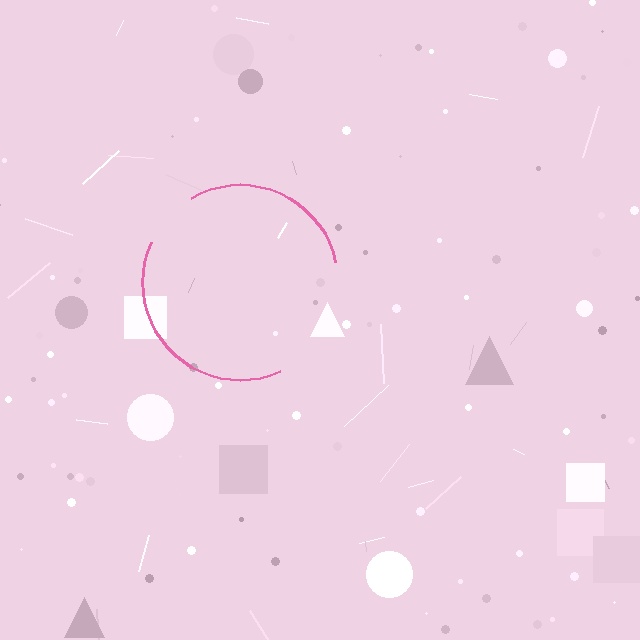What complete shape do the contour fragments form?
The contour fragments form a circle.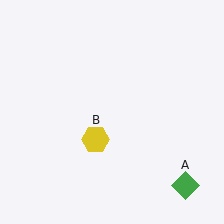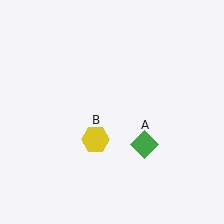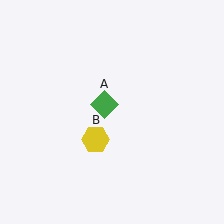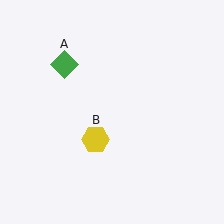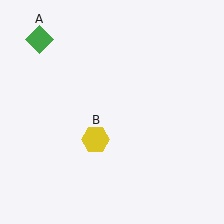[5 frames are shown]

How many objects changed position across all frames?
1 object changed position: green diamond (object A).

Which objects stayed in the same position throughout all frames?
Yellow hexagon (object B) remained stationary.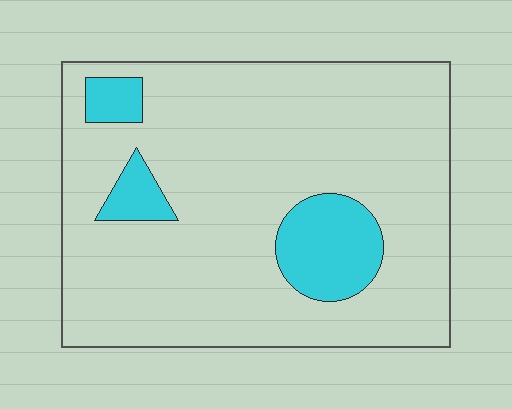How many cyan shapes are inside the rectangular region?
3.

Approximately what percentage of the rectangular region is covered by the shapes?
Approximately 15%.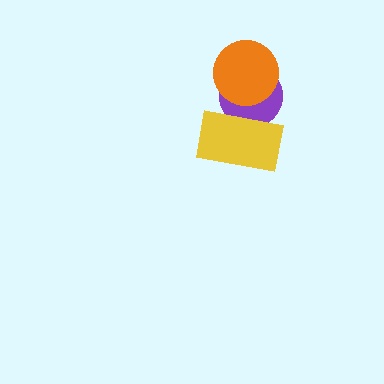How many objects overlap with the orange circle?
1 object overlaps with the orange circle.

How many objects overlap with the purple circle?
2 objects overlap with the purple circle.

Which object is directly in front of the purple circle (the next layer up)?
The yellow rectangle is directly in front of the purple circle.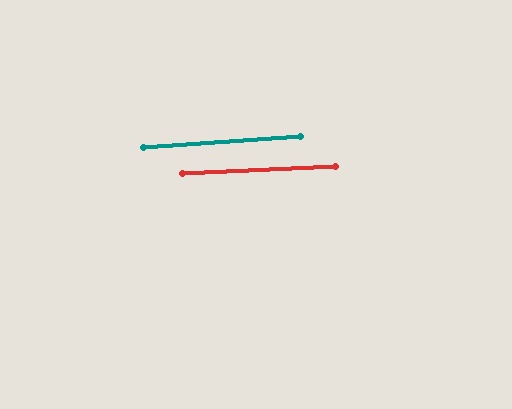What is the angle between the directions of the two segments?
Approximately 1 degree.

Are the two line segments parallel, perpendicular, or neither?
Parallel — their directions differ by only 1.4°.